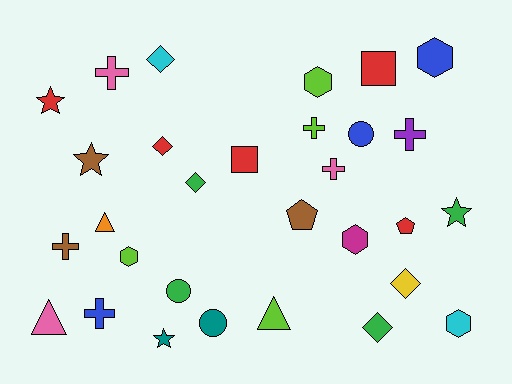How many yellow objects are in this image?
There is 1 yellow object.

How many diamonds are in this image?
There are 5 diamonds.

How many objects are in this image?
There are 30 objects.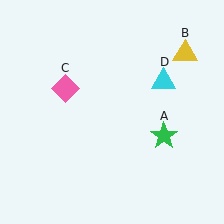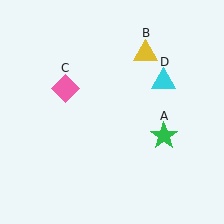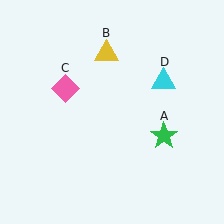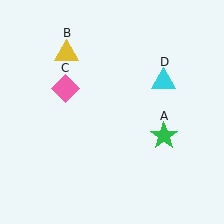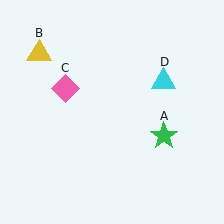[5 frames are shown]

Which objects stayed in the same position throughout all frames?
Green star (object A) and pink diamond (object C) and cyan triangle (object D) remained stationary.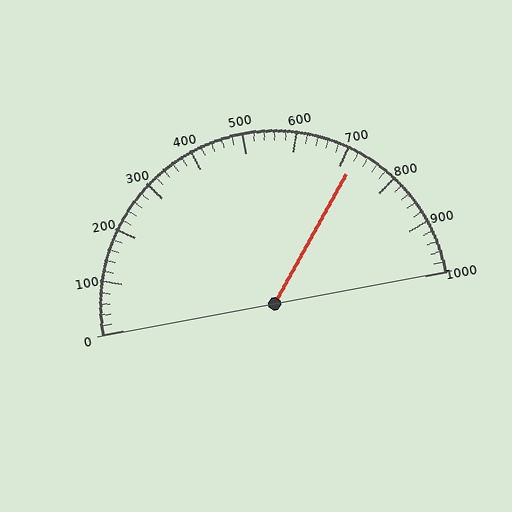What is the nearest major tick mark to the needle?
The nearest major tick mark is 700.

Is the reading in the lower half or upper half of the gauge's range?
The reading is in the upper half of the range (0 to 1000).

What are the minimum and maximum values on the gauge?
The gauge ranges from 0 to 1000.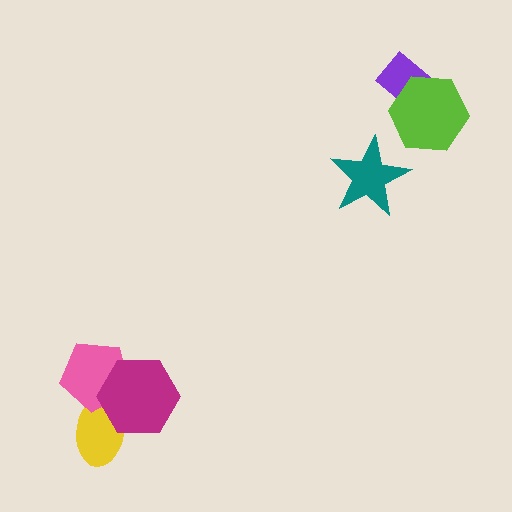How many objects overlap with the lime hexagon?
1 object overlaps with the lime hexagon.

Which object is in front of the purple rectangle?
The lime hexagon is in front of the purple rectangle.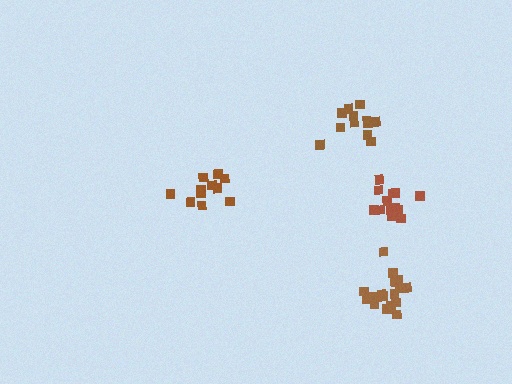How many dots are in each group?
Group 1: 11 dots, Group 2: 13 dots, Group 3: 17 dots, Group 4: 12 dots (53 total).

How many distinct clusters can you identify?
There are 4 distinct clusters.